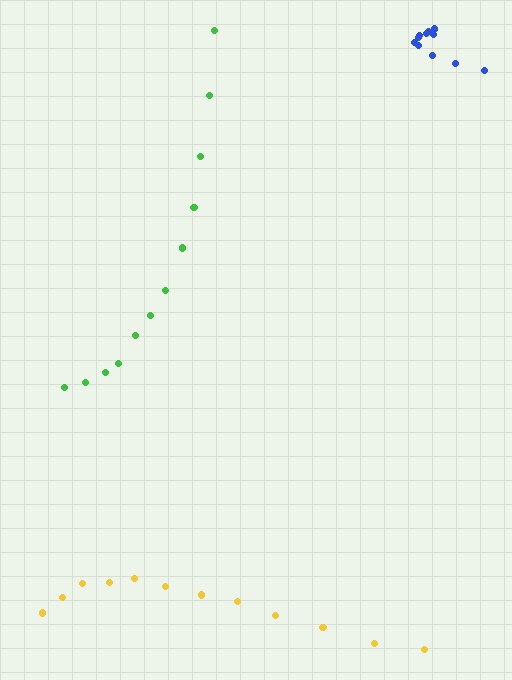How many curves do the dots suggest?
There are 3 distinct paths.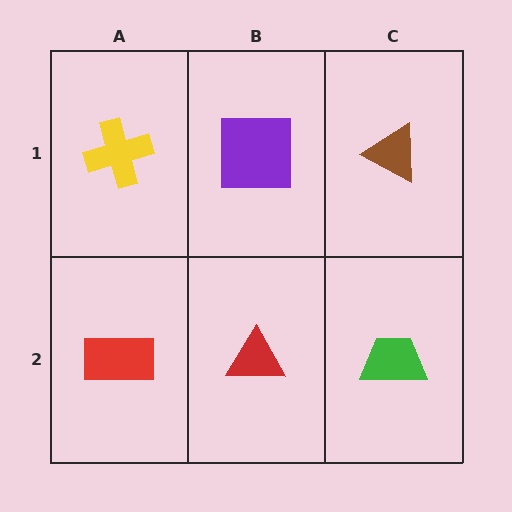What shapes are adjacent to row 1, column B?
A red triangle (row 2, column B), a yellow cross (row 1, column A), a brown triangle (row 1, column C).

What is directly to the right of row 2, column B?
A green trapezoid.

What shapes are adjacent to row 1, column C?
A green trapezoid (row 2, column C), a purple square (row 1, column B).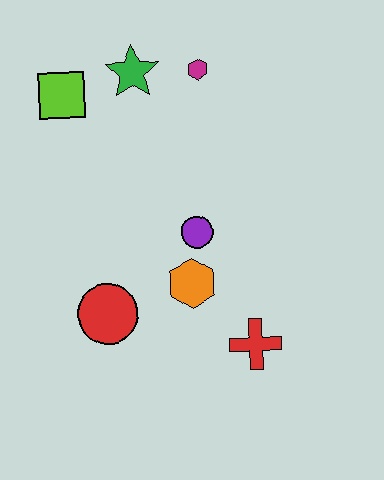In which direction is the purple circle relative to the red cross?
The purple circle is above the red cross.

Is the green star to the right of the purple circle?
No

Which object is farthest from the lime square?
The red cross is farthest from the lime square.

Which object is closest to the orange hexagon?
The purple circle is closest to the orange hexagon.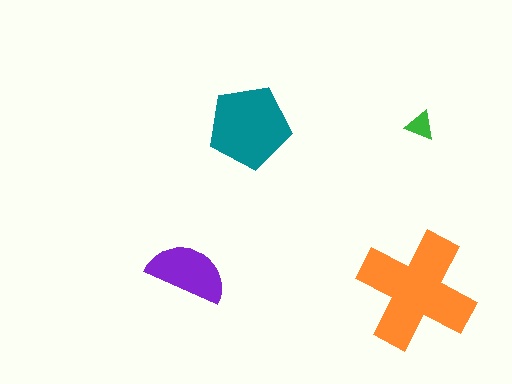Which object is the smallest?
The green triangle.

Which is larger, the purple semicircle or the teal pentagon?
The teal pentagon.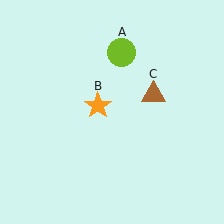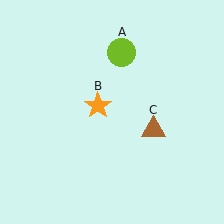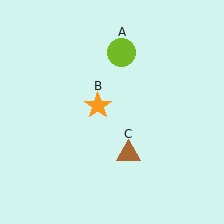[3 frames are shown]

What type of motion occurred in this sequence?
The brown triangle (object C) rotated clockwise around the center of the scene.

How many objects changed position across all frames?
1 object changed position: brown triangle (object C).